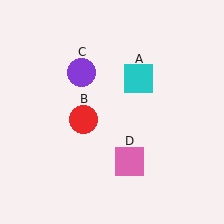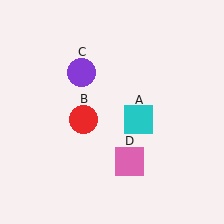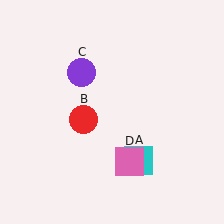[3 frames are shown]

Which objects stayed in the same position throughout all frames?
Red circle (object B) and purple circle (object C) and pink square (object D) remained stationary.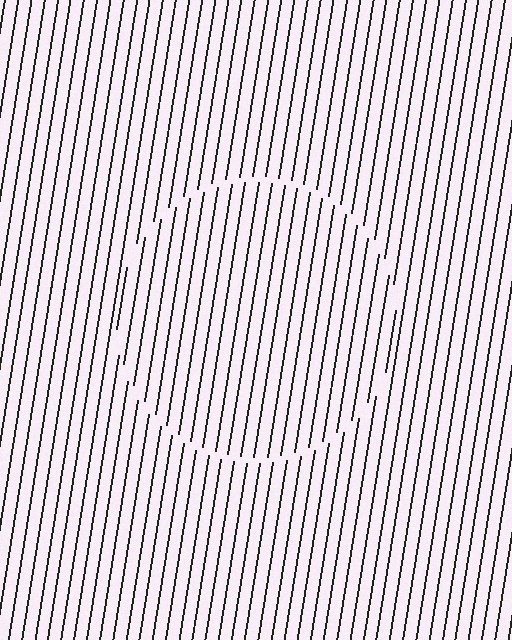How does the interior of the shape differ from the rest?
The interior of the shape contains the same grating, shifted by half a period — the contour is defined by the phase discontinuity where line-ends from the inner and outer gratings abut.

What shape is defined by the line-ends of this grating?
An illusory circle. The interior of the shape contains the same grating, shifted by half a period — the contour is defined by the phase discontinuity where line-ends from the inner and outer gratings abut.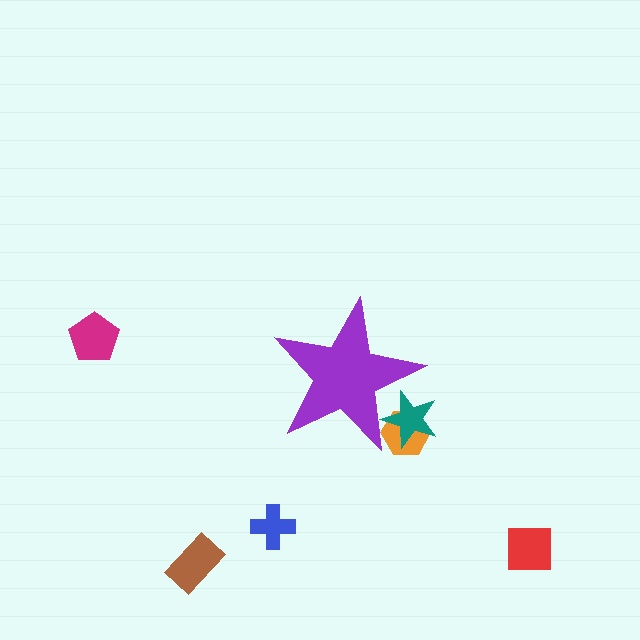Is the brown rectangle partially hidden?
No, the brown rectangle is fully visible.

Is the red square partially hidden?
No, the red square is fully visible.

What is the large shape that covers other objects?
A purple star.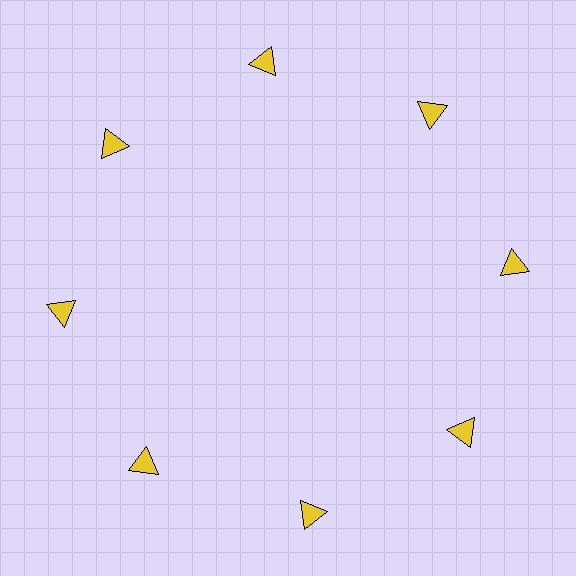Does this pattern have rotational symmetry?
Yes, this pattern has 8-fold rotational symmetry. It looks the same after rotating 45 degrees around the center.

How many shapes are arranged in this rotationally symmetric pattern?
There are 8 shapes, arranged in 8 groups of 1.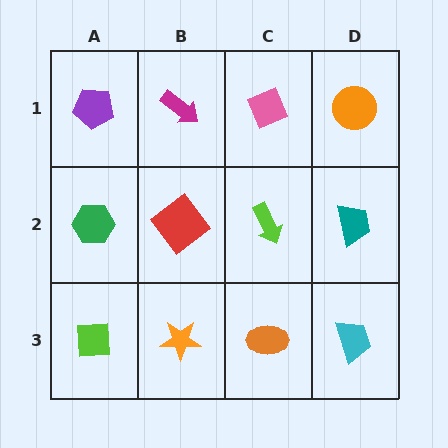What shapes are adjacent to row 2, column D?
An orange circle (row 1, column D), a cyan trapezoid (row 3, column D), a lime arrow (row 2, column C).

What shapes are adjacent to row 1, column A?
A green hexagon (row 2, column A), a magenta arrow (row 1, column B).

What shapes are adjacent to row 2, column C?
A pink diamond (row 1, column C), an orange ellipse (row 3, column C), a red diamond (row 2, column B), a teal trapezoid (row 2, column D).